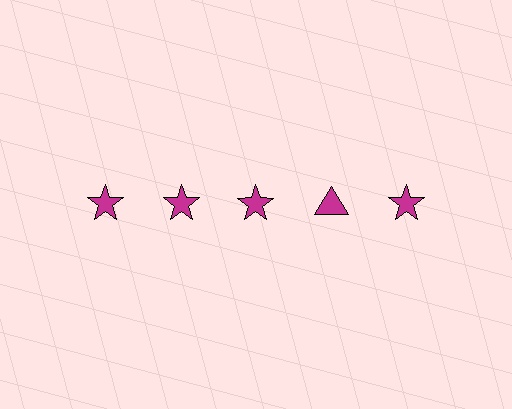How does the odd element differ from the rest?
It has a different shape: triangle instead of star.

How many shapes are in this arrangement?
There are 5 shapes arranged in a grid pattern.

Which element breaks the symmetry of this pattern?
The magenta triangle in the top row, second from right column breaks the symmetry. All other shapes are magenta stars.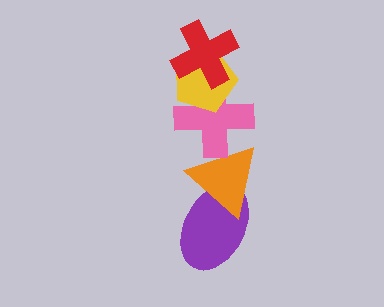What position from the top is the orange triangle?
The orange triangle is 4th from the top.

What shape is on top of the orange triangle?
The pink cross is on top of the orange triangle.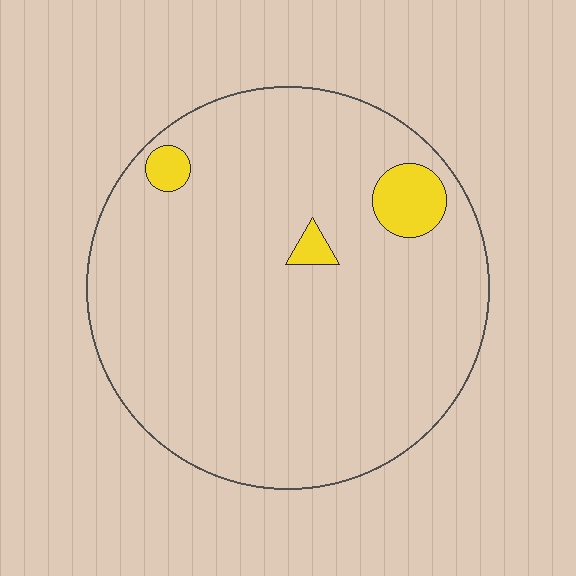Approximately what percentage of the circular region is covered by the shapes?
Approximately 5%.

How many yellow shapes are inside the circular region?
3.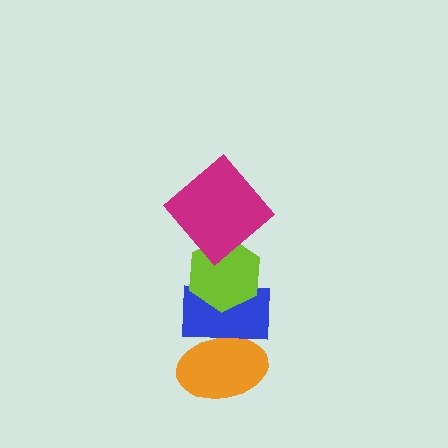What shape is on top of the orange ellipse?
The blue rectangle is on top of the orange ellipse.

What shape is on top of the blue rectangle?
The lime hexagon is on top of the blue rectangle.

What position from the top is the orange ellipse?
The orange ellipse is 4th from the top.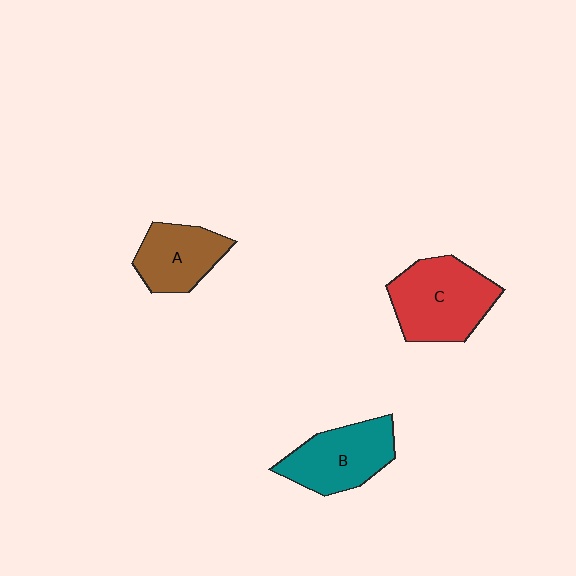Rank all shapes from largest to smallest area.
From largest to smallest: C (red), B (teal), A (brown).